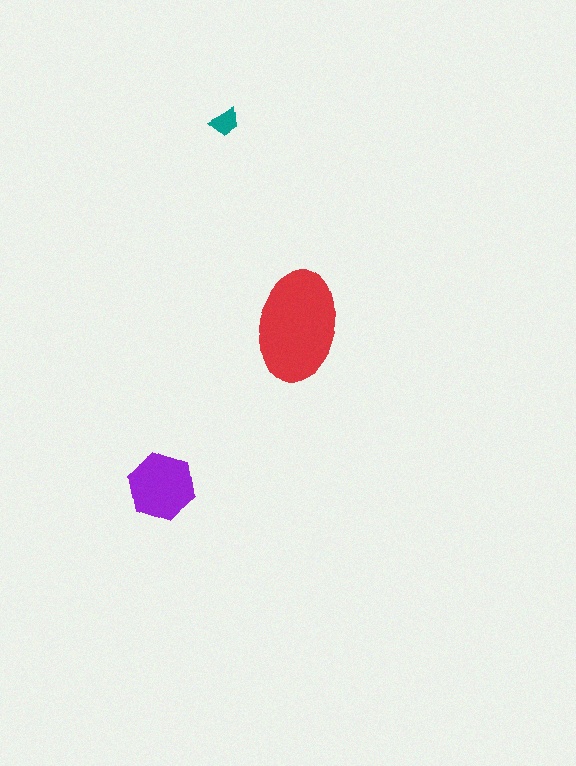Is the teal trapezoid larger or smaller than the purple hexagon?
Smaller.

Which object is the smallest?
The teal trapezoid.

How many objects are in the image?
There are 3 objects in the image.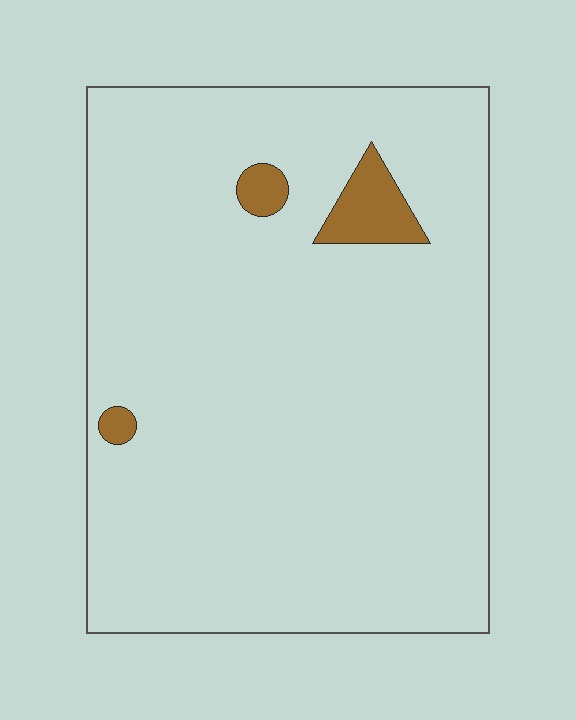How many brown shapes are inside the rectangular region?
3.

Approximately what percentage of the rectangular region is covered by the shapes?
Approximately 5%.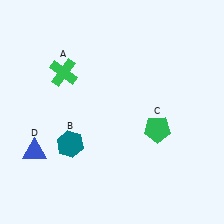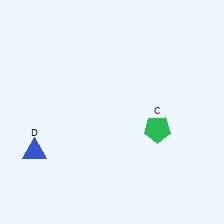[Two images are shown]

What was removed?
The teal hexagon (B), the green cross (A) were removed in Image 2.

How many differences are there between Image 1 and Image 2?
There are 2 differences between the two images.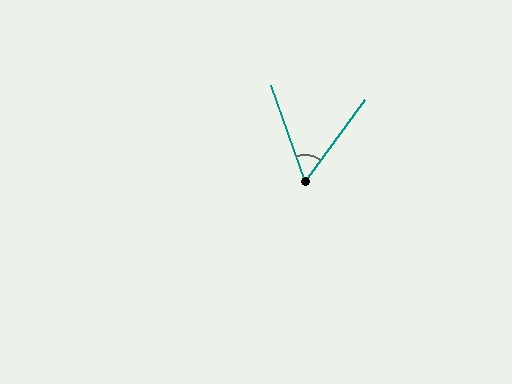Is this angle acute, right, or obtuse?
It is acute.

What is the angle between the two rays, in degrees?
Approximately 56 degrees.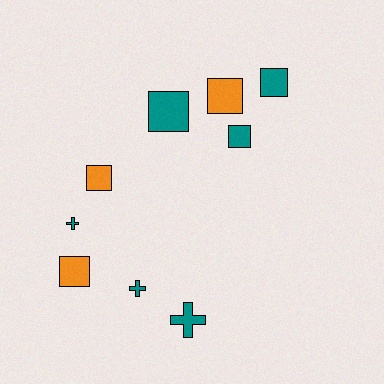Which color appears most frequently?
Teal, with 6 objects.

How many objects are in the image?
There are 9 objects.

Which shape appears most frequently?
Square, with 6 objects.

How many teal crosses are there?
There are 3 teal crosses.